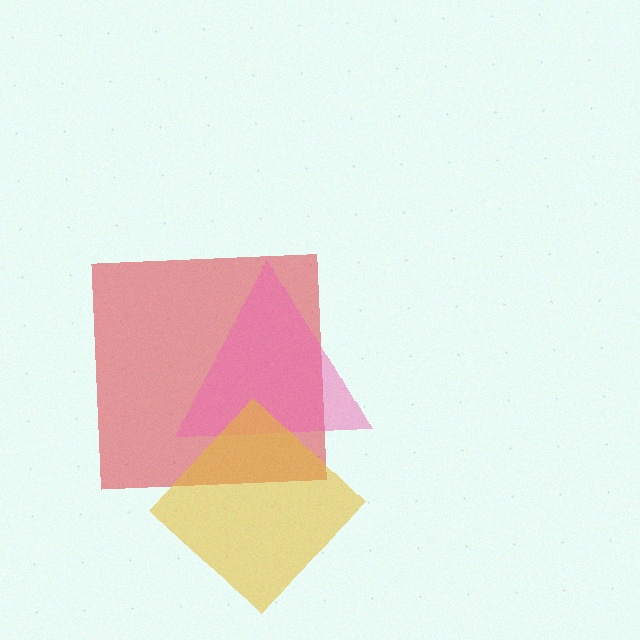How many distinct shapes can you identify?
There are 3 distinct shapes: a red square, a pink triangle, a yellow diamond.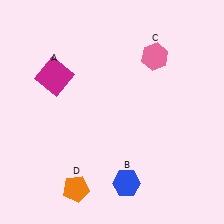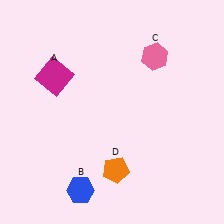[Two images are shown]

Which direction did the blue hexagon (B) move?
The blue hexagon (B) moved left.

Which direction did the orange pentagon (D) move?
The orange pentagon (D) moved right.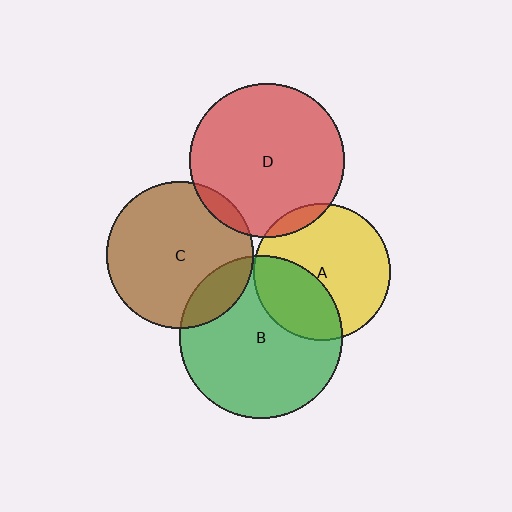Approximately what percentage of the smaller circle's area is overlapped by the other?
Approximately 35%.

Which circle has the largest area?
Circle B (green).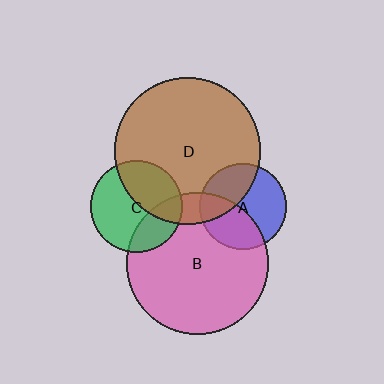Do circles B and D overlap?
Yes.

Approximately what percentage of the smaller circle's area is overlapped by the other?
Approximately 10%.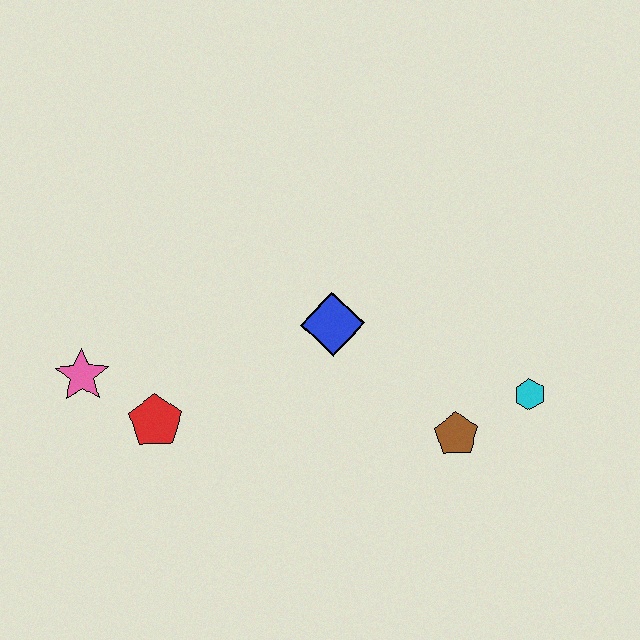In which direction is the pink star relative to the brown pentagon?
The pink star is to the left of the brown pentagon.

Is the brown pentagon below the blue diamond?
Yes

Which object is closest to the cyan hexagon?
The brown pentagon is closest to the cyan hexagon.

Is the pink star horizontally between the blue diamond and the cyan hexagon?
No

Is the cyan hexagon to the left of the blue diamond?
No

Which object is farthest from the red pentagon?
The cyan hexagon is farthest from the red pentagon.